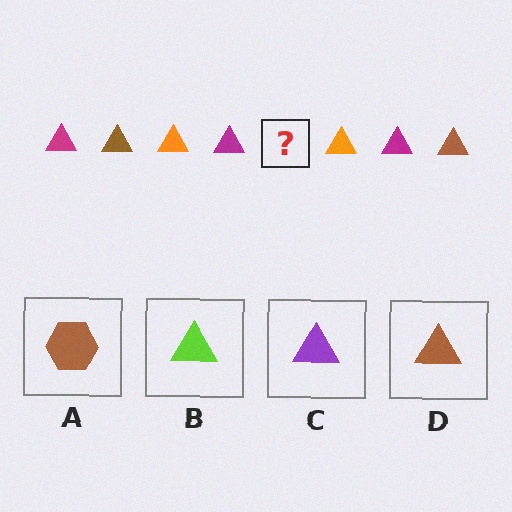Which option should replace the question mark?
Option D.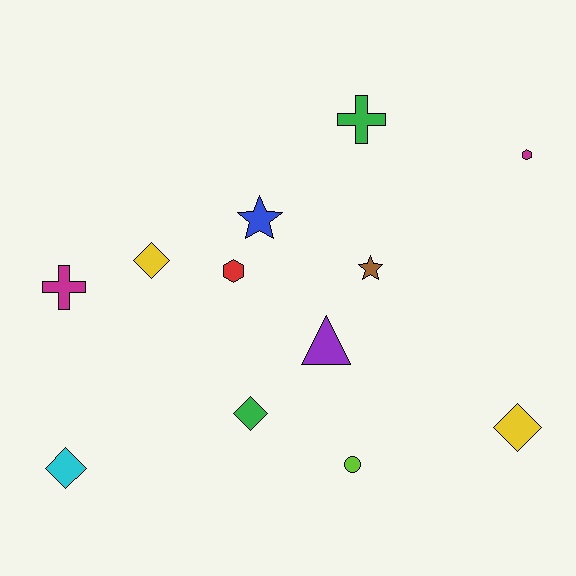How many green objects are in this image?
There are 2 green objects.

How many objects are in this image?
There are 12 objects.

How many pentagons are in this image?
There are no pentagons.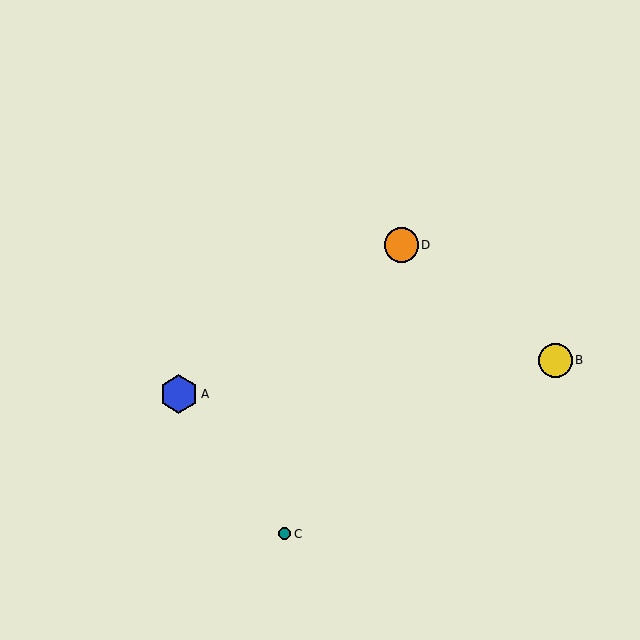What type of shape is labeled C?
Shape C is a teal circle.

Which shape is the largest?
The blue hexagon (labeled A) is the largest.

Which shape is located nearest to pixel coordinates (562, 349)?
The yellow circle (labeled B) at (555, 360) is nearest to that location.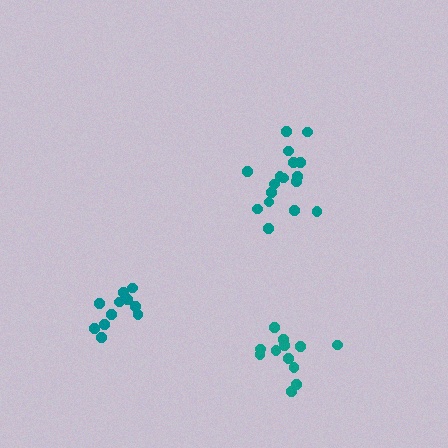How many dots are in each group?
Group 1: 11 dots, Group 2: 12 dots, Group 3: 17 dots (40 total).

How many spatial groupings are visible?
There are 3 spatial groupings.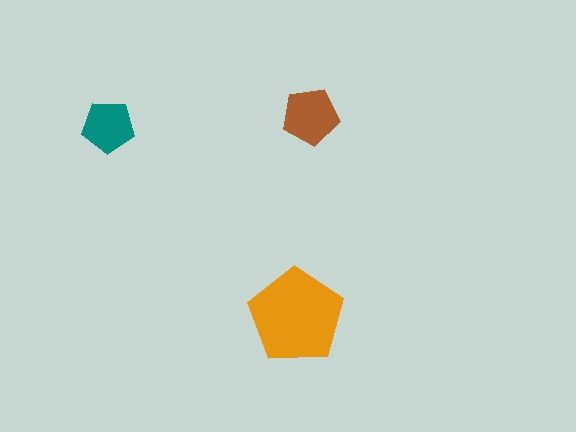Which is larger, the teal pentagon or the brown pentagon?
The brown one.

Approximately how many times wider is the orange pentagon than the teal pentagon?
About 2 times wider.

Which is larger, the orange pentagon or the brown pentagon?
The orange one.